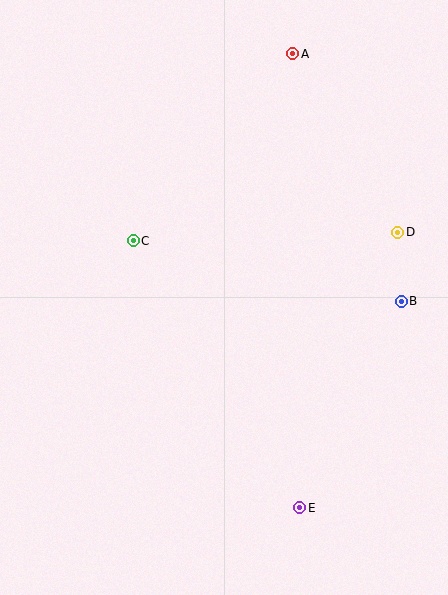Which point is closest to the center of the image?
Point C at (133, 241) is closest to the center.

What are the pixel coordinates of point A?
Point A is at (293, 54).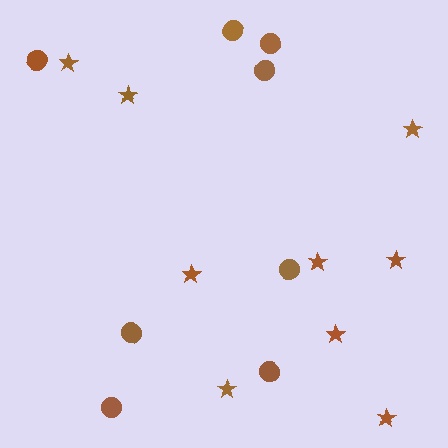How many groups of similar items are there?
There are 2 groups: one group of stars (9) and one group of circles (8).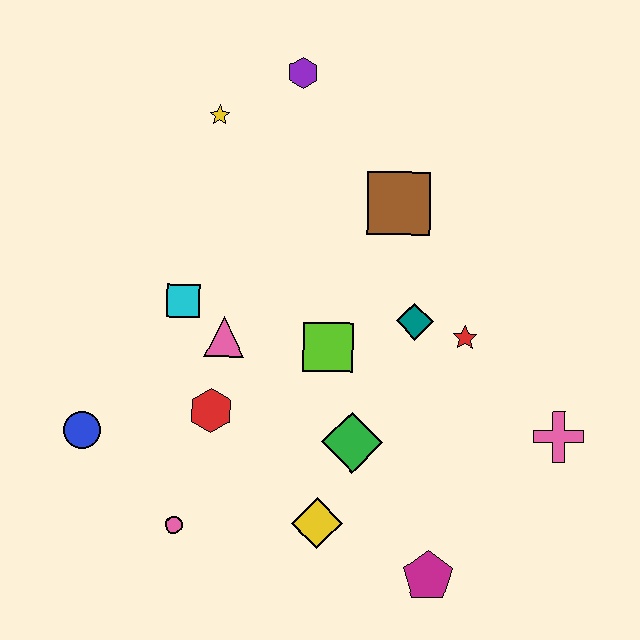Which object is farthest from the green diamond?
The purple hexagon is farthest from the green diamond.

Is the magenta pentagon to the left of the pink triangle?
No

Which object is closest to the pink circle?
The red hexagon is closest to the pink circle.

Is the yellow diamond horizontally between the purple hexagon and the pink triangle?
No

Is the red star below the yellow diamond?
No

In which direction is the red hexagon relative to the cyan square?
The red hexagon is below the cyan square.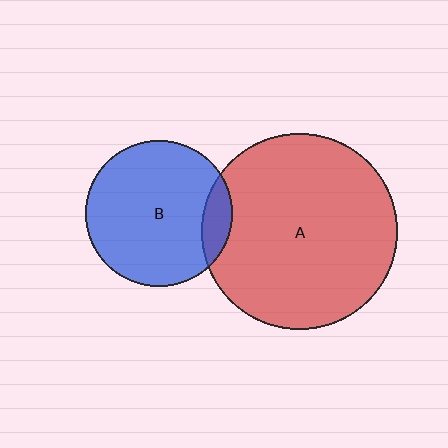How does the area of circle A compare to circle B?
Approximately 1.8 times.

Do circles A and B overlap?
Yes.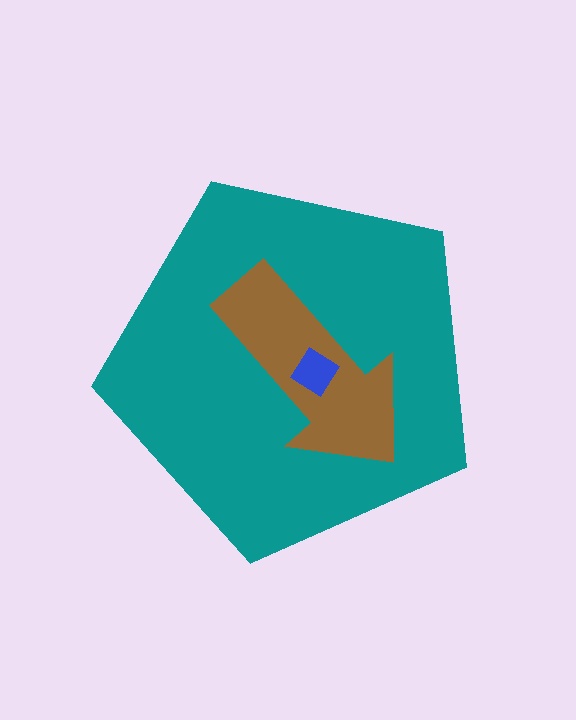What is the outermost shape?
The teal pentagon.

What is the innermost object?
The blue diamond.